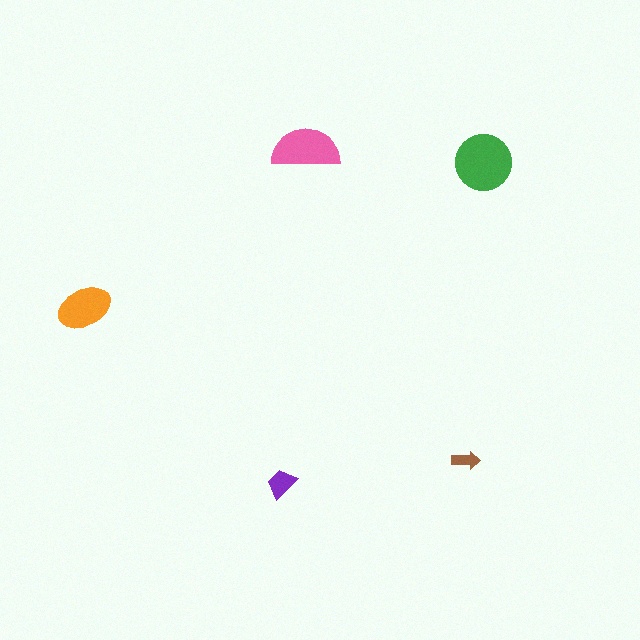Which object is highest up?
The pink semicircle is topmost.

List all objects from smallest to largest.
The brown arrow, the purple trapezoid, the orange ellipse, the pink semicircle, the green circle.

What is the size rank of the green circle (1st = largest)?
1st.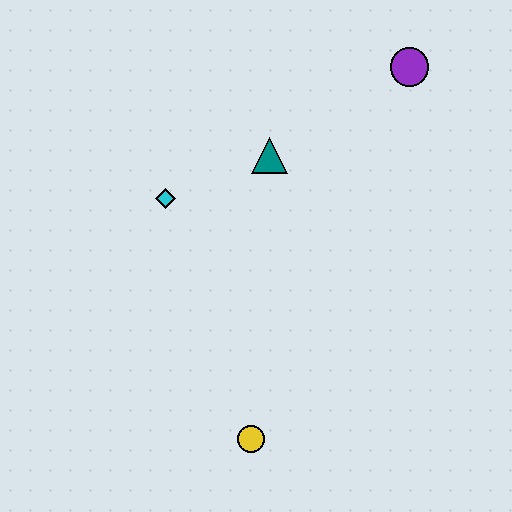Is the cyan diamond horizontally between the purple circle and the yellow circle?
No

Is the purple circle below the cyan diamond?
No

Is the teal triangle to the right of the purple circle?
No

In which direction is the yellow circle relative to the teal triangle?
The yellow circle is below the teal triangle.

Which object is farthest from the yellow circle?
The purple circle is farthest from the yellow circle.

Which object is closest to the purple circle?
The teal triangle is closest to the purple circle.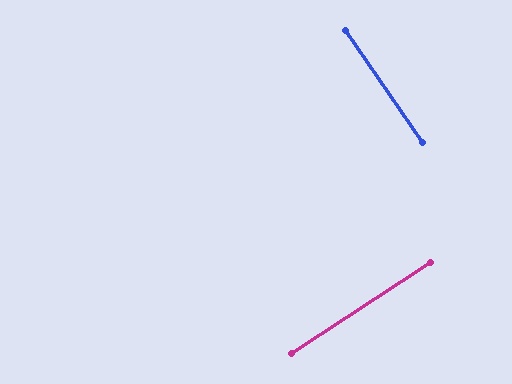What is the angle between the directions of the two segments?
Approximately 88 degrees.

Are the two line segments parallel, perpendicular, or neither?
Perpendicular — they meet at approximately 88°.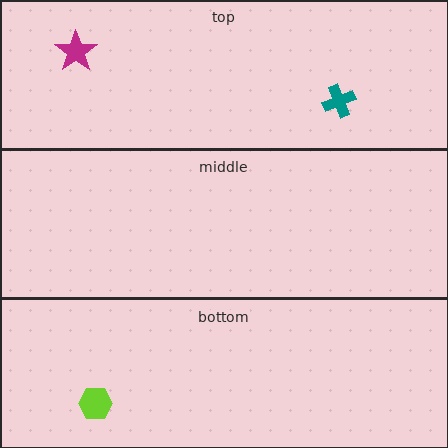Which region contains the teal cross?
The top region.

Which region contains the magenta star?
The top region.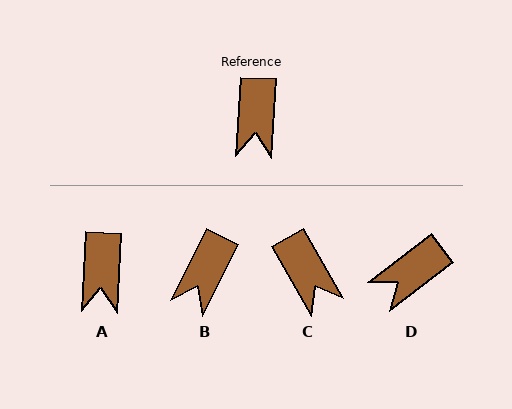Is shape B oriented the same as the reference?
No, it is off by about 23 degrees.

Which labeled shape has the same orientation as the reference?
A.